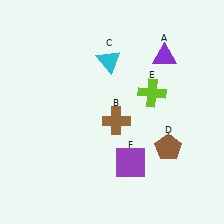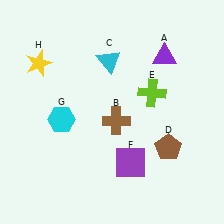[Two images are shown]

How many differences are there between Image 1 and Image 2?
There are 2 differences between the two images.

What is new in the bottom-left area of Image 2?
A cyan hexagon (G) was added in the bottom-left area of Image 2.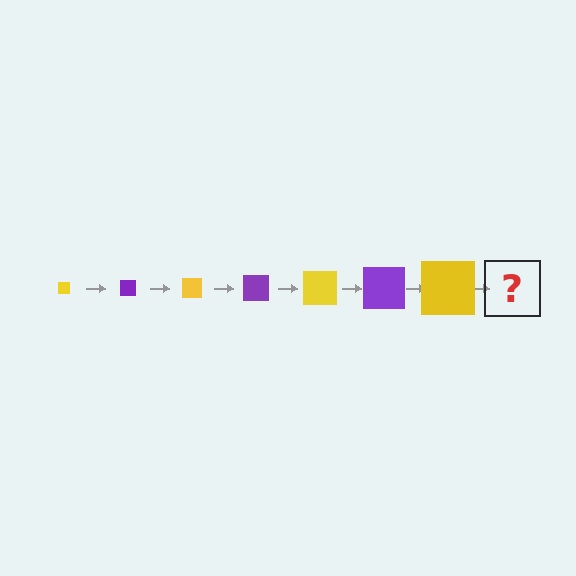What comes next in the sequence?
The next element should be a purple square, larger than the previous one.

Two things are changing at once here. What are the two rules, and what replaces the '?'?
The two rules are that the square grows larger each step and the color cycles through yellow and purple. The '?' should be a purple square, larger than the previous one.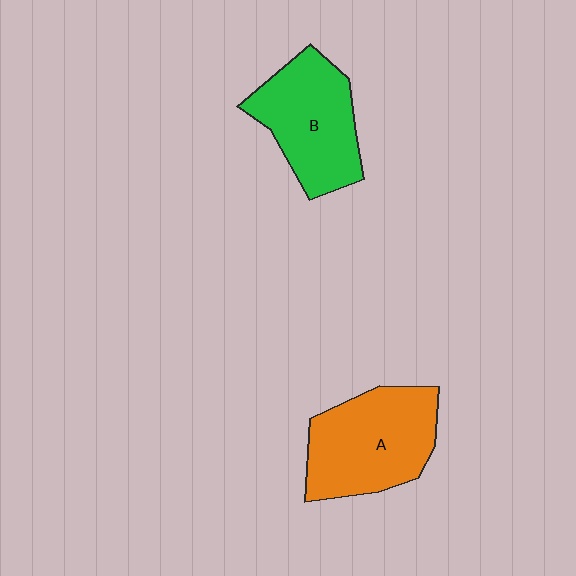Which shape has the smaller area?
Shape B (green).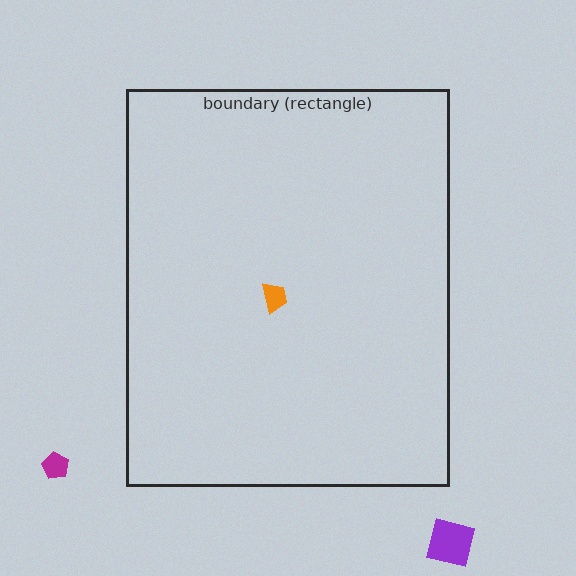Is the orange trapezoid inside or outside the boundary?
Inside.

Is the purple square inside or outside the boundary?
Outside.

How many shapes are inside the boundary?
1 inside, 2 outside.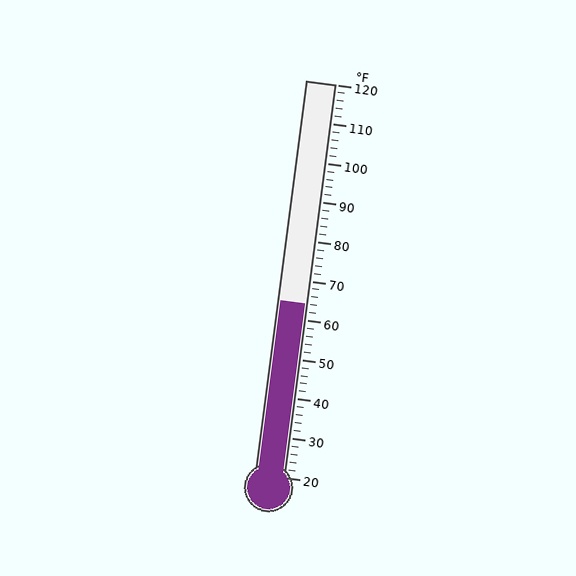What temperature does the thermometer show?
The thermometer shows approximately 64°F.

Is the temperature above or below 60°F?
The temperature is above 60°F.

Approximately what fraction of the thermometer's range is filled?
The thermometer is filled to approximately 45% of its range.